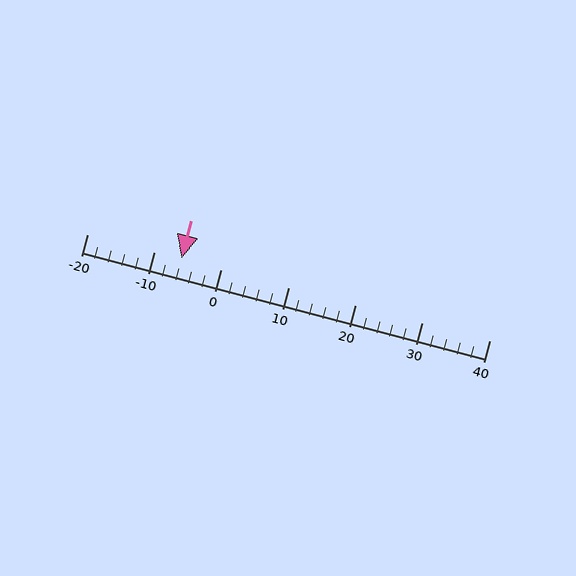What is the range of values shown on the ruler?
The ruler shows values from -20 to 40.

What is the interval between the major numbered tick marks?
The major tick marks are spaced 10 units apart.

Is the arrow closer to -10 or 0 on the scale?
The arrow is closer to -10.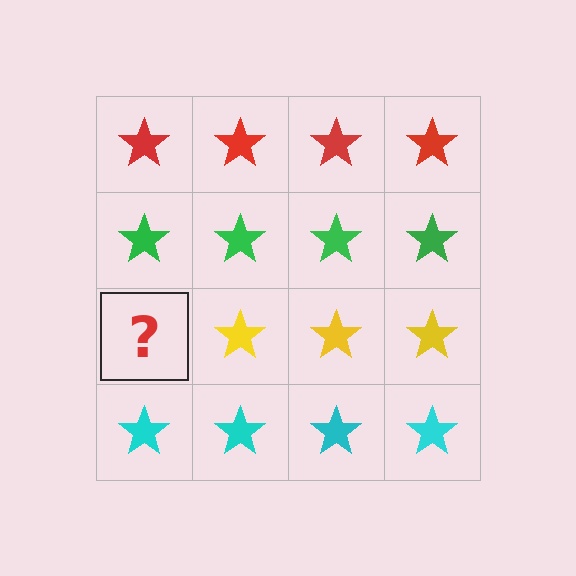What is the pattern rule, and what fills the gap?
The rule is that each row has a consistent color. The gap should be filled with a yellow star.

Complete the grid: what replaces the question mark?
The question mark should be replaced with a yellow star.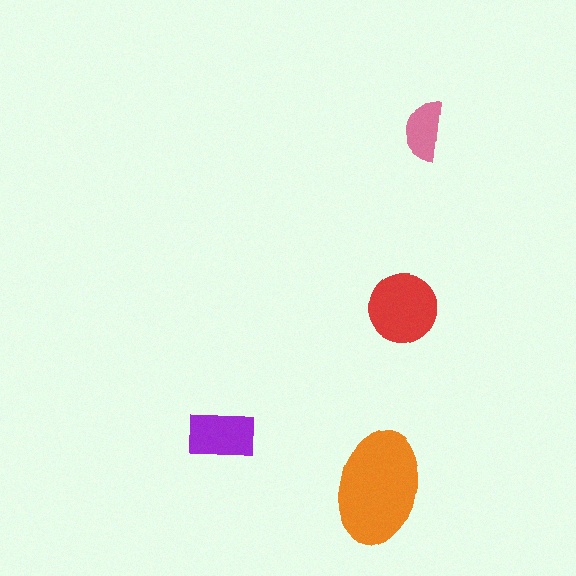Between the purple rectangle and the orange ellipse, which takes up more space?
The orange ellipse.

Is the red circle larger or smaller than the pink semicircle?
Larger.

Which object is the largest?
The orange ellipse.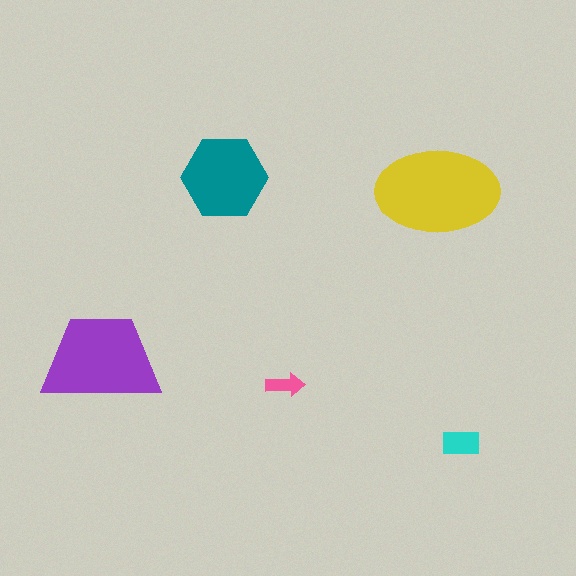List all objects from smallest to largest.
The pink arrow, the cyan rectangle, the teal hexagon, the purple trapezoid, the yellow ellipse.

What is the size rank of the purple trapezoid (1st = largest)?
2nd.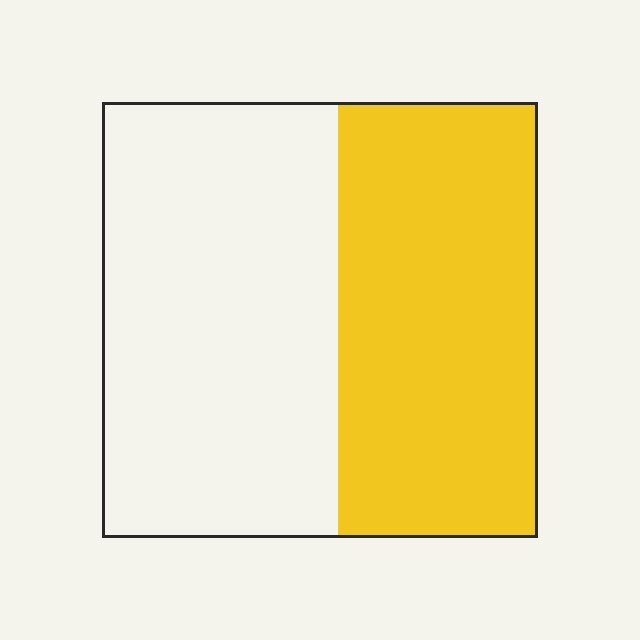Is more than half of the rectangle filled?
No.